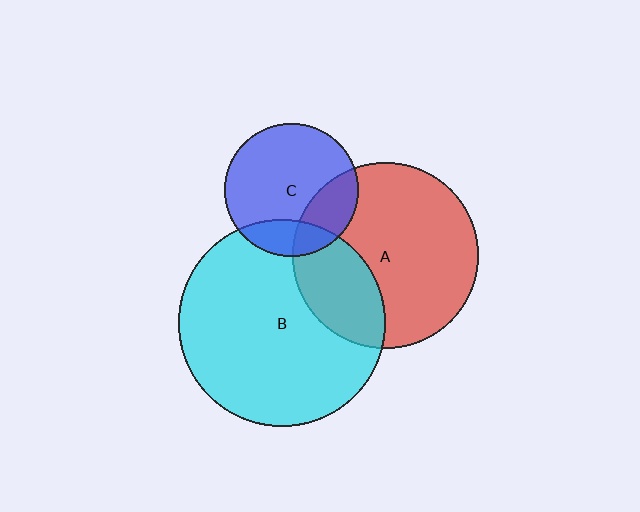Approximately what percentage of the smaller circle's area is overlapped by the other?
Approximately 20%.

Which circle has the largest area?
Circle B (cyan).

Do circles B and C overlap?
Yes.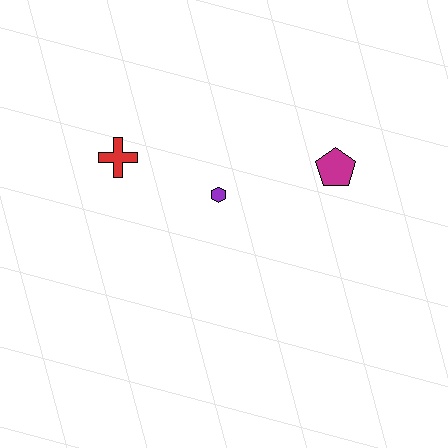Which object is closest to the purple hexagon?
The red cross is closest to the purple hexagon.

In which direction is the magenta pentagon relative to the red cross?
The magenta pentagon is to the right of the red cross.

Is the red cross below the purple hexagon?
No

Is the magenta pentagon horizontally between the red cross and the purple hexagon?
No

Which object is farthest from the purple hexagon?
The magenta pentagon is farthest from the purple hexagon.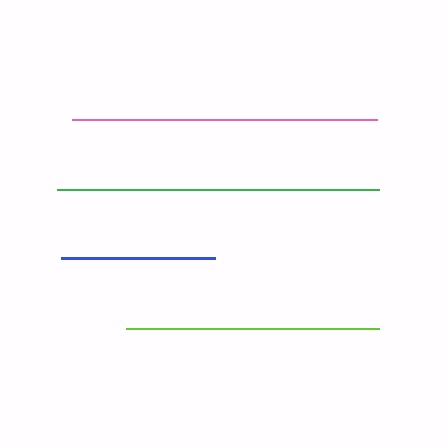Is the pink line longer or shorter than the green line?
The green line is longer than the pink line.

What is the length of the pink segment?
The pink segment is approximately 305 pixels long.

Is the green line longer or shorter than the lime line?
The green line is longer than the lime line.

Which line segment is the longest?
The green line is the longest at approximately 322 pixels.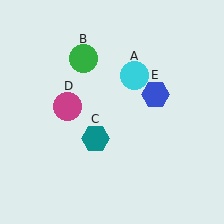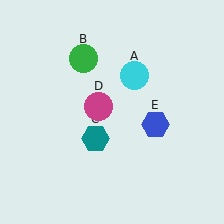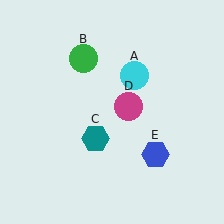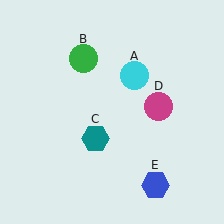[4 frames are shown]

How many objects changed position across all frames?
2 objects changed position: magenta circle (object D), blue hexagon (object E).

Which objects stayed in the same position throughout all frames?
Cyan circle (object A) and green circle (object B) and teal hexagon (object C) remained stationary.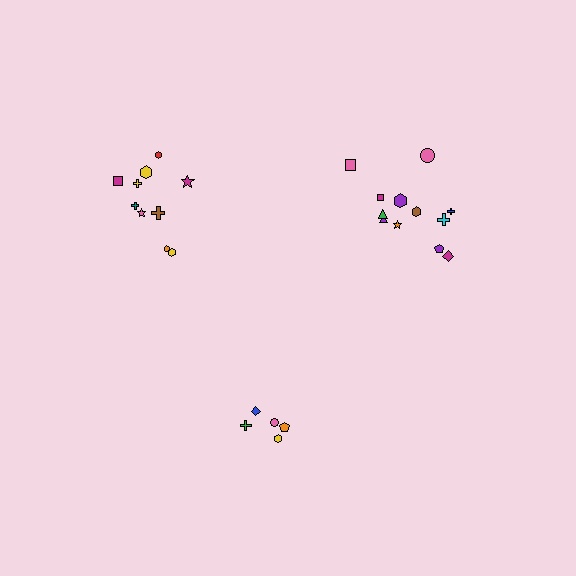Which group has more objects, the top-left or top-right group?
The top-right group.